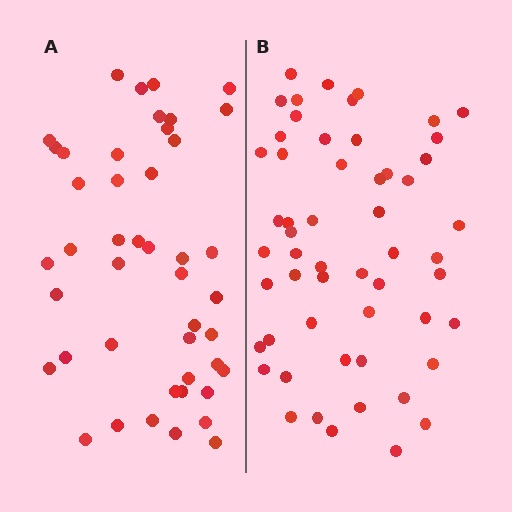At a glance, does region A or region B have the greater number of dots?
Region B (the right region) has more dots.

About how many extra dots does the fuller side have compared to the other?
Region B has roughly 10 or so more dots than region A.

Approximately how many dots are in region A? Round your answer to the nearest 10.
About 40 dots. (The exact count is 45, which rounds to 40.)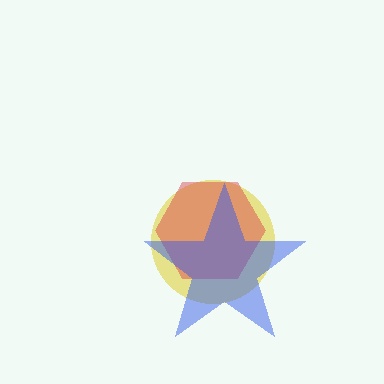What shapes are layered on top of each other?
The layered shapes are: a yellow circle, a red hexagon, a blue star.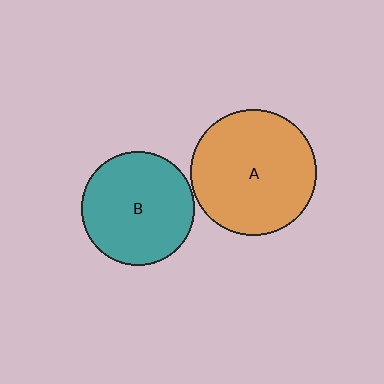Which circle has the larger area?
Circle A (orange).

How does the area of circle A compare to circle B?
Approximately 1.2 times.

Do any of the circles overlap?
No, none of the circles overlap.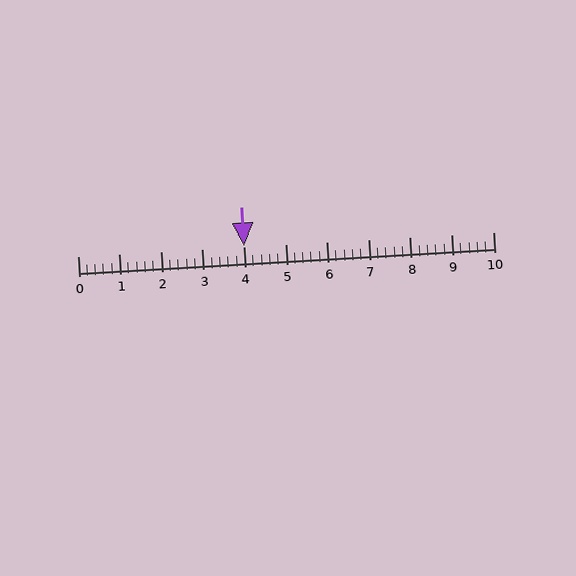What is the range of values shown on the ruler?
The ruler shows values from 0 to 10.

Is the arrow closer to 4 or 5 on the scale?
The arrow is closer to 4.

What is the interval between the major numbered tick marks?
The major tick marks are spaced 1 units apart.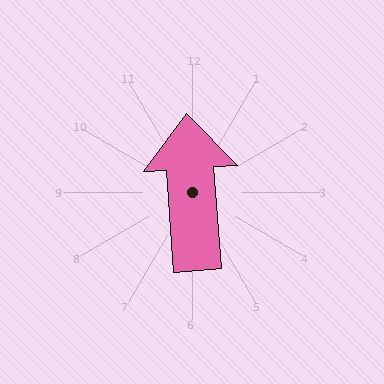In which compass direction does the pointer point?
North.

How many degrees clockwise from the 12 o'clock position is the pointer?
Approximately 356 degrees.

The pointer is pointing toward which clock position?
Roughly 12 o'clock.